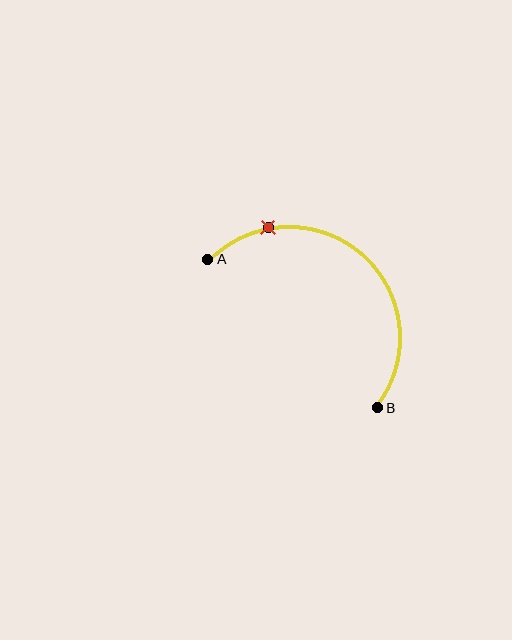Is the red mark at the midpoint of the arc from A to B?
No. The red mark lies on the arc but is closer to endpoint A. The arc midpoint would be at the point on the curve equidistant along the arc from both A and B.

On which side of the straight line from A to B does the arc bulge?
The arc bulges above and to the right of the straight line connecting A and B.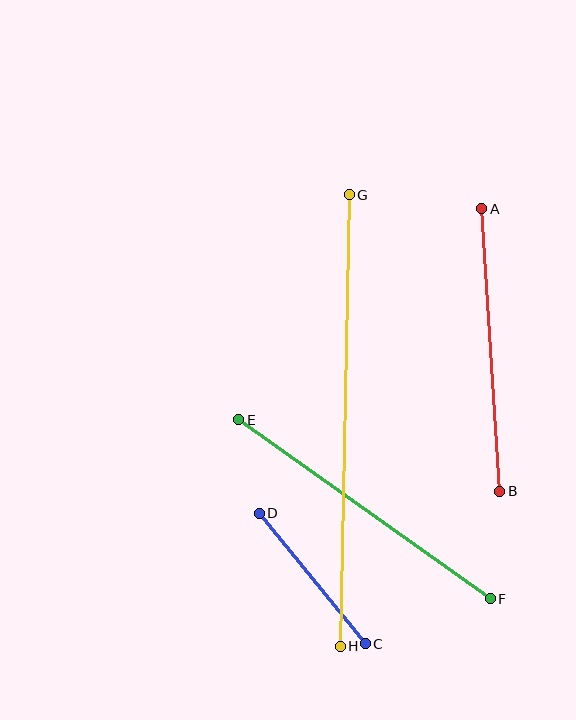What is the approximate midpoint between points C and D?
The midpoint is at approximately (312, 578) pixels.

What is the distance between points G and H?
The distance is approximately 452 pixels.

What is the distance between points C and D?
The distance is approximately 168 pixels.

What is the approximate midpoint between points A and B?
The midpoint is at approximately (491, 350) pixels.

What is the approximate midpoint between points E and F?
The midpoint is at approximately (364, 509) pixels.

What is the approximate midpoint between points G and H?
The midpoint is at approximately (345, 420) pixels.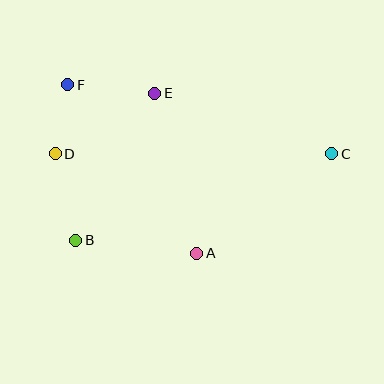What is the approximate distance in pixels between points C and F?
The distance between C and F is approximately 273 pixels.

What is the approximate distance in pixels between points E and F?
The distance between E and F is approximately 87 pixels.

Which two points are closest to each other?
Points D and F are closest to each other.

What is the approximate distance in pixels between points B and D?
The distance between B and D is approximately 89 pixels.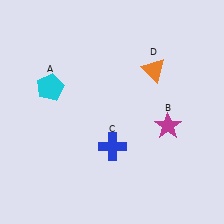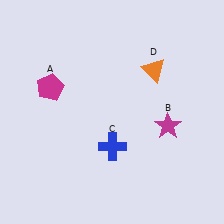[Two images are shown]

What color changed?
The pentagon (A) changed from cyan in Image 1 to magenta in Image 2.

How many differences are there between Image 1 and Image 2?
There is 1 difference between the two images.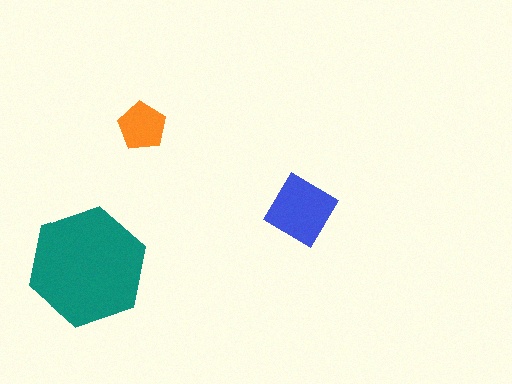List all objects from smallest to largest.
The orange pentagon, the blue diamond, the teal hexagon.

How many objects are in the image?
There are 3 objects in the image.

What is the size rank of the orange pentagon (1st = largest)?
3rd.